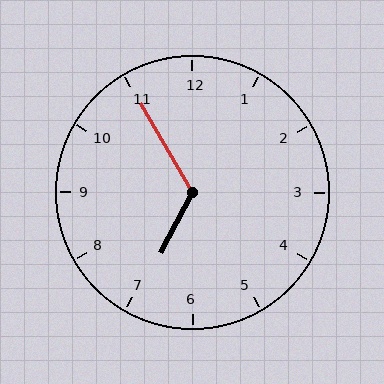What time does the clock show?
6:55.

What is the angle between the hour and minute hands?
Approximately 122 degrees.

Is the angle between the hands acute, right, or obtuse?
It is obtuse.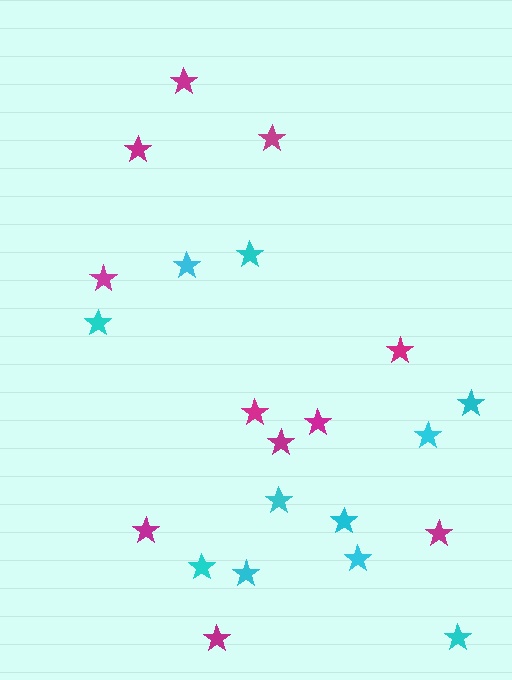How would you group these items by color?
There are 2 groups: one group of cyan stars (11) and one group of magenta stars (11).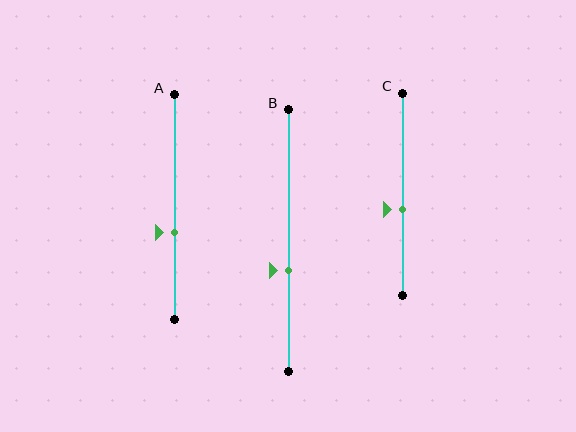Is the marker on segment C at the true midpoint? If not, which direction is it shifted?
No, the marker on segment C is shifted downward by about 7% of the segment length.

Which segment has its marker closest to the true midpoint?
Segment C has its marker closest to the true midpoint.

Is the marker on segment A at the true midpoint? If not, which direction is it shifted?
No, the marker on segment A is shifted downward by about 11% of the segment length.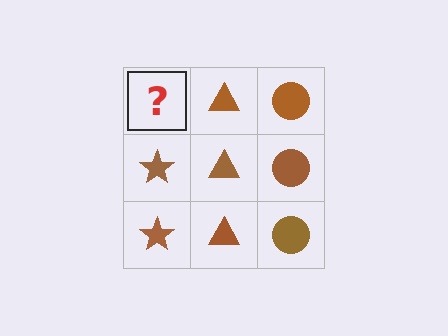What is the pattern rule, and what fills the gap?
The rule is that each column has a consistent shape. The gap should be filled with a brown star.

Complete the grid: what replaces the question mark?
The question mark should be replaced with a brown star.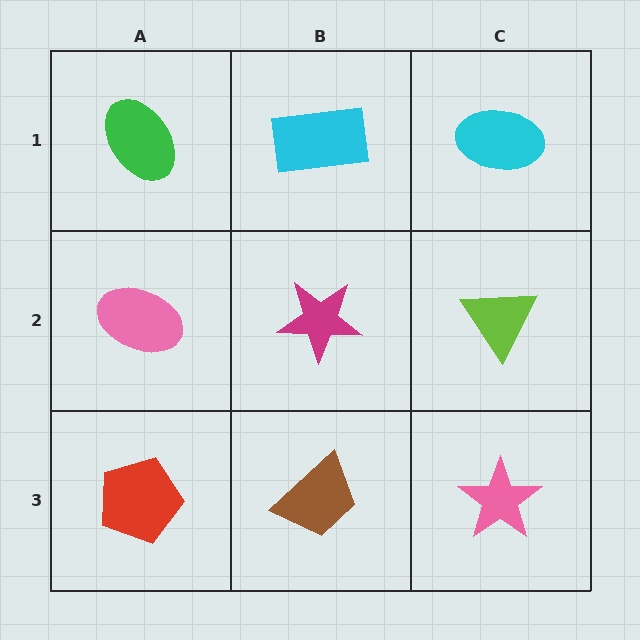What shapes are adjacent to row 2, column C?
A cyan ellipse (row 1, column C), a pink star (row 3, column C), a magenta star (row 2, column B).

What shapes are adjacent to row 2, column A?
A green ellipse (row 1, column A), a red pentagon (row 3, column A), a magenta star (row 2, column B).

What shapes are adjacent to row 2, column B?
A cyan rectangle (row 1, column B), a brown trapezoid (row 3, column B), a pink ellipse (row 2, column A), a lime triangle (row 2, column C).